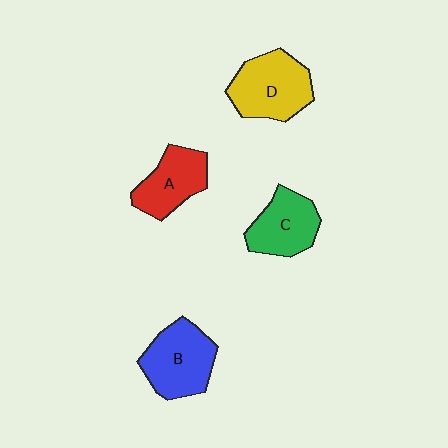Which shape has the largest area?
Shape D (yellow).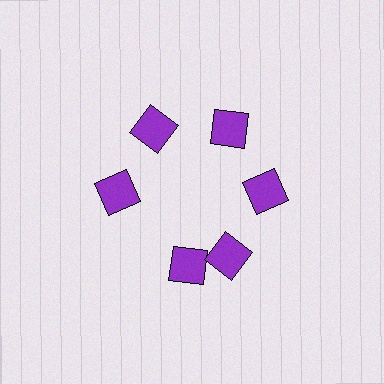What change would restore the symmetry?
The symmetry would be restored by rotating it back into even spacing with its neighbors so that all 6 diamonds sit at equal angles and equal distance from the center.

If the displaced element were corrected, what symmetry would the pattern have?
It would have 6-fold rotational symmetry — the pattern would map onto itself every 60 degrees.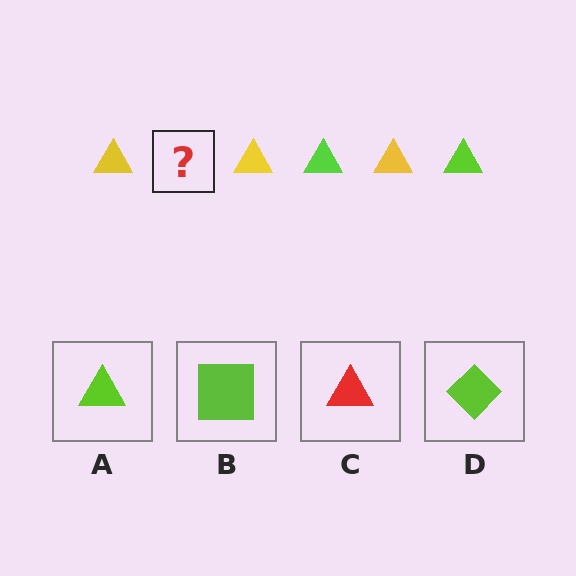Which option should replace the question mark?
Option A.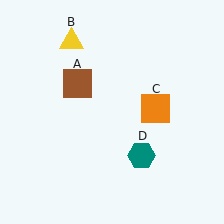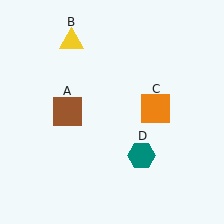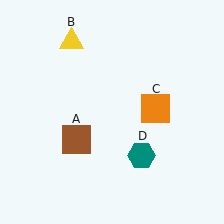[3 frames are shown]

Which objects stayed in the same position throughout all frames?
Yellow triangle (object B) and orange square (object C) and teal hexagon (object D) remained stationary.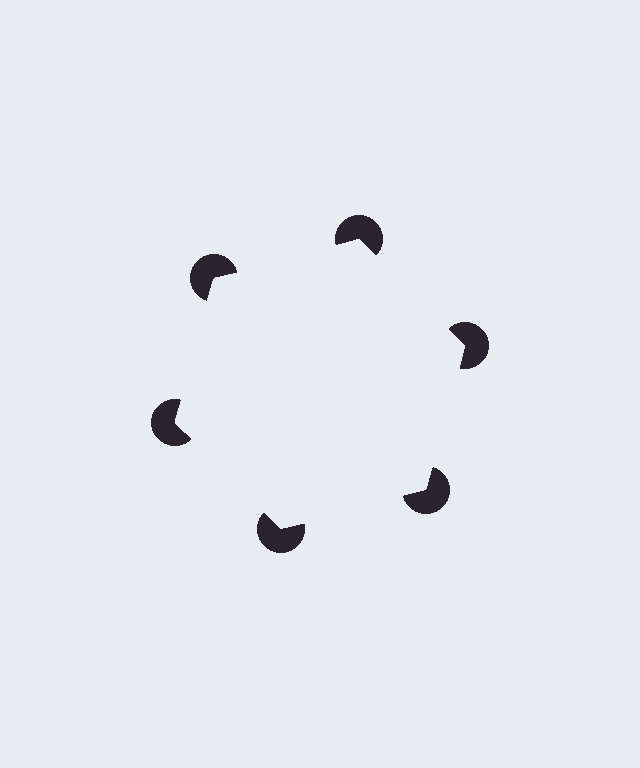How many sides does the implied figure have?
6 sides.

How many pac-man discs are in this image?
There are 6 — one at each vertex of the illusory hexagon.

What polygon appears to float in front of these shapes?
An illusory hexagon — its edges are inferred from the aligned wedge cuts in the pac-man discs, not physically drawn.